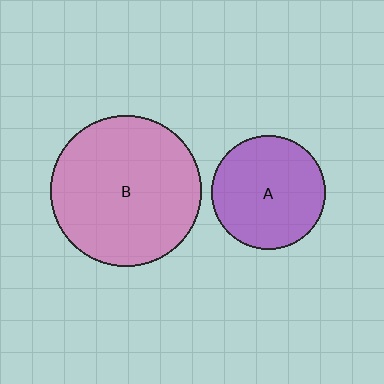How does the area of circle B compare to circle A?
Approximately 1.7 times.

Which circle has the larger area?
Circle B (pink).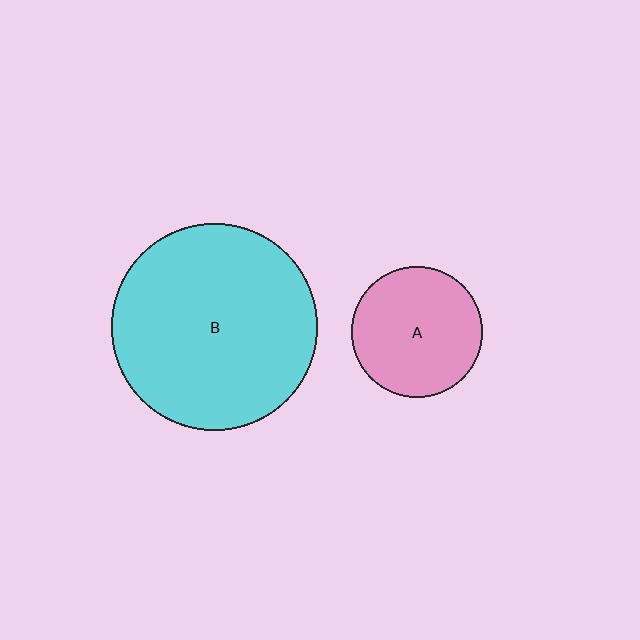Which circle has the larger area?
Circle B (cyan).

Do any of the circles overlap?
No, none of the circles overlap.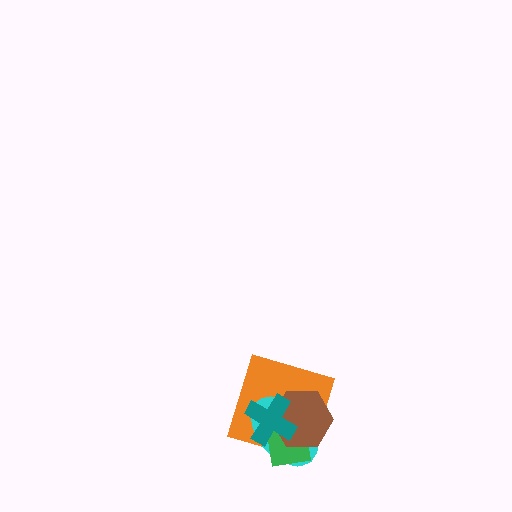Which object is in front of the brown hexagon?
The teal cross is in front of the brown hexagon.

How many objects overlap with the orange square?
4 objects overlap with the orange square.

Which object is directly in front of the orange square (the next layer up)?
The cyan ellipse is directly in front of the orange square.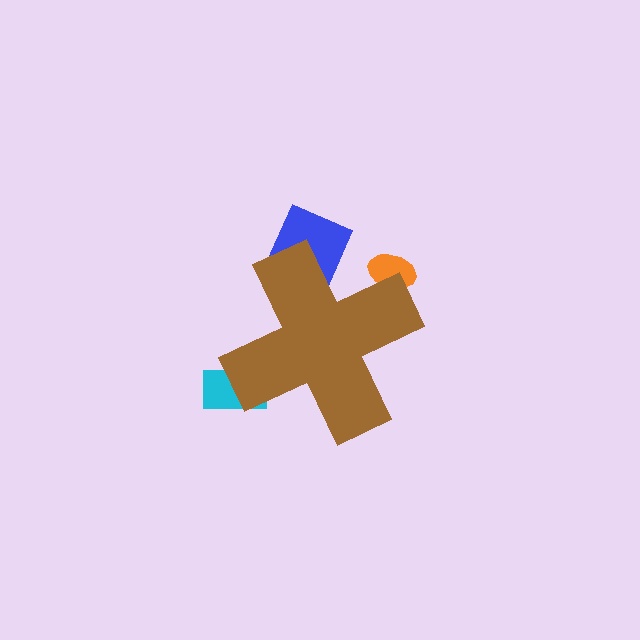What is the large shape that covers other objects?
A brown cross.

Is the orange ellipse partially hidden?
Yes, the orange ellipse is partially hidden behind the brown cross.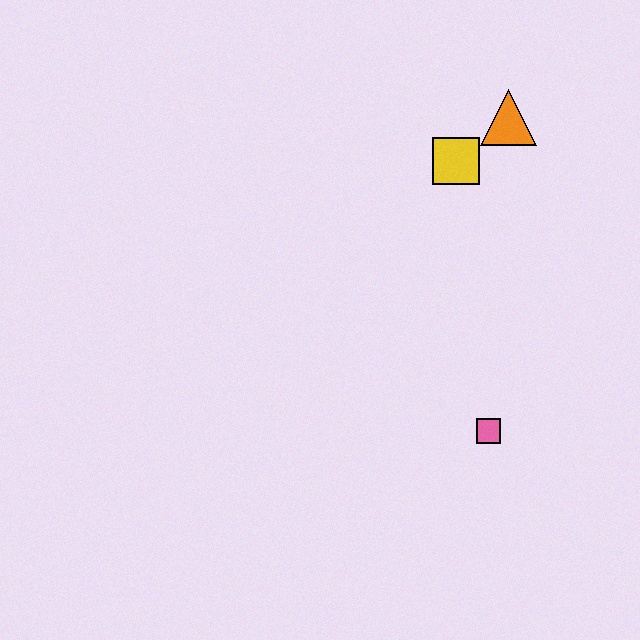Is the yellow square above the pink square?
Yes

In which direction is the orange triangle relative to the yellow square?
The orange triangle is to the right of the yellow square.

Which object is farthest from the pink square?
The orange triangle is farthest from the pink square.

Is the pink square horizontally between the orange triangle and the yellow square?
Yes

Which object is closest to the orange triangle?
The yellow square is closest to the orange triangle.